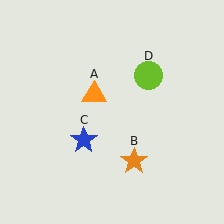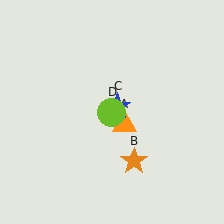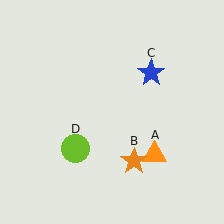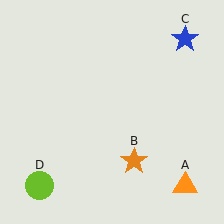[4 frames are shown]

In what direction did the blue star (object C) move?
The blue star (object C) moved up and to the right.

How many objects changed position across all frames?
3 objects changed position: orange triangle (object A), blue star (object C), lime circle (object D).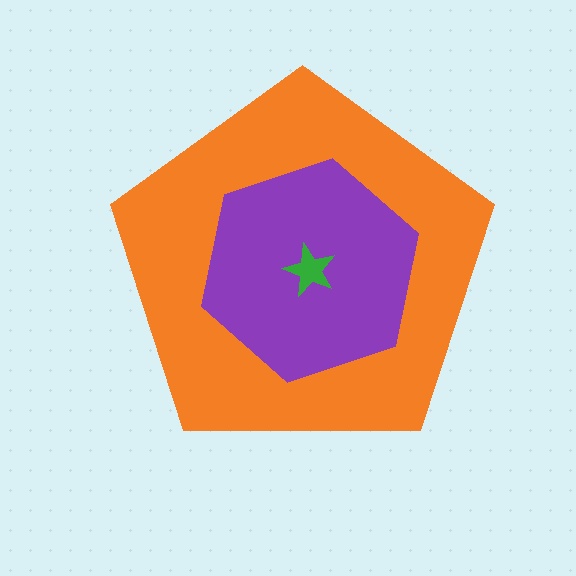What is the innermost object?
The green star.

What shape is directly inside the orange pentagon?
The purple hexagon.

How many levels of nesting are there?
3.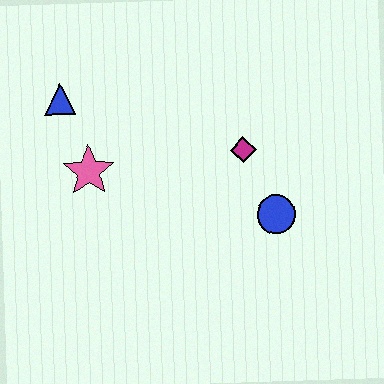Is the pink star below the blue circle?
No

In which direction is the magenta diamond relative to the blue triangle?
The magenta diamond is to the right of the blue triangle.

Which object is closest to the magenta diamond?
The blue circle is closest to the magenta diamond.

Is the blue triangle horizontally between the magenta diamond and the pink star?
No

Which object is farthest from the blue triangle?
The blue circle is farthest from the blue triangle.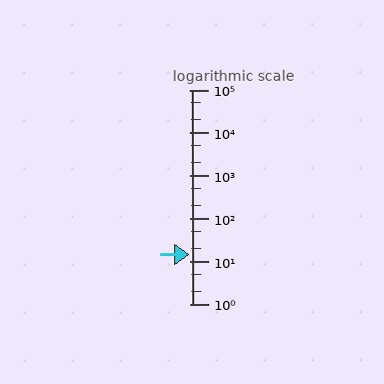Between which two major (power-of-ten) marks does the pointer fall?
The pointer is between 10 and 100.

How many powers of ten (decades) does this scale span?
The scale spans 5 decades, from 1 to 100000.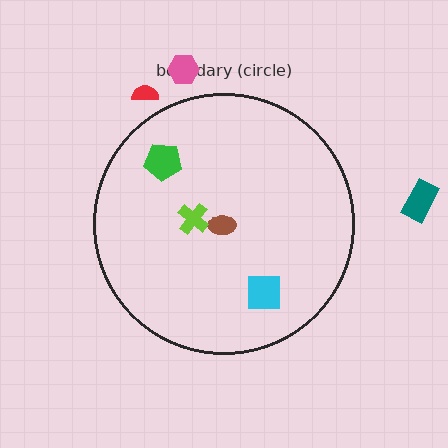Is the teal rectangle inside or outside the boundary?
Outside.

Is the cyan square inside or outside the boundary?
Inside.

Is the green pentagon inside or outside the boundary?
Inside.